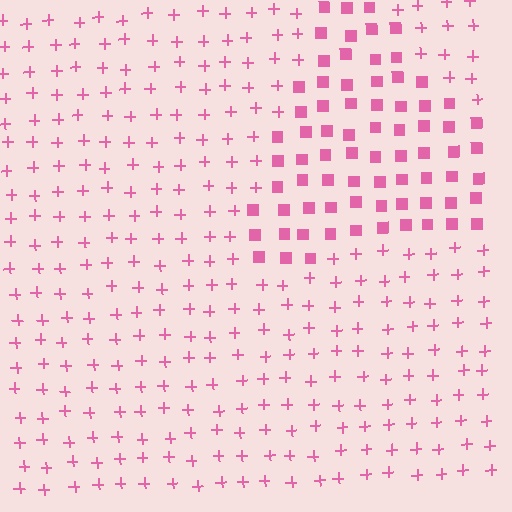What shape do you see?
I see a triangle.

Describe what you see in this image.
The image is filled with small pink elements arranged in a uniform grid. A triangle-shaped region contains squares, while the surrounding area contains plus signs. The boundary is defined purely by the change in element shape.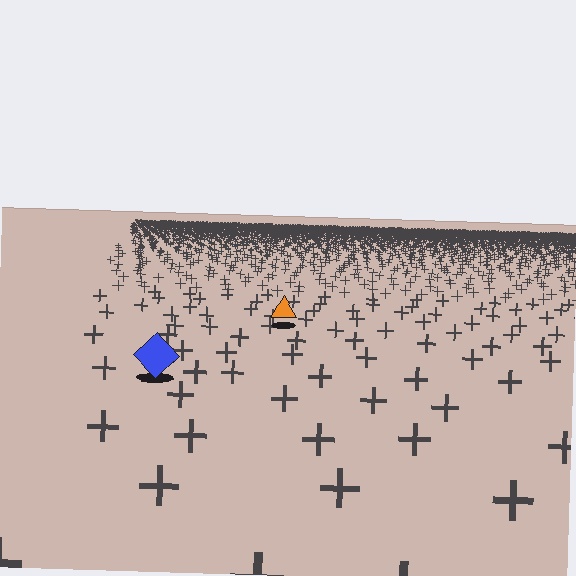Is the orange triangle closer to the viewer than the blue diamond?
No. The blue diamond is closer — you can tell from the texture gradient: the ground texture is coarser near it.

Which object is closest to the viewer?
The blue diamond is closest. The texture marks near it are larger and more spread out.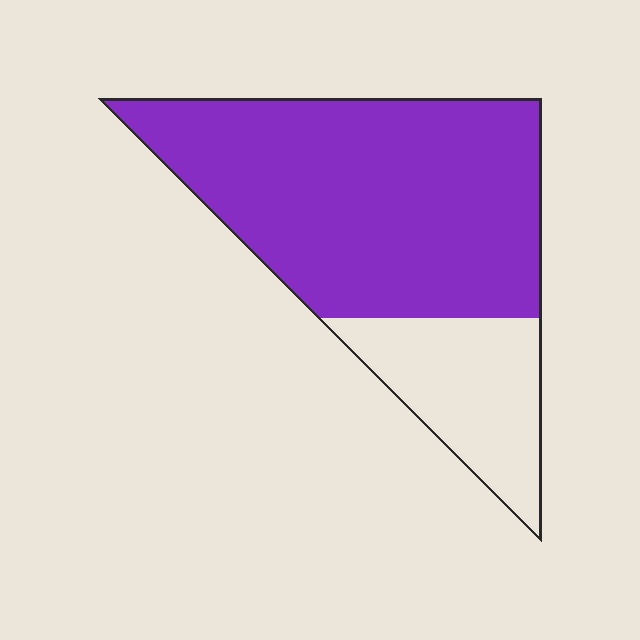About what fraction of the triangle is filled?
About three quarters (3/4).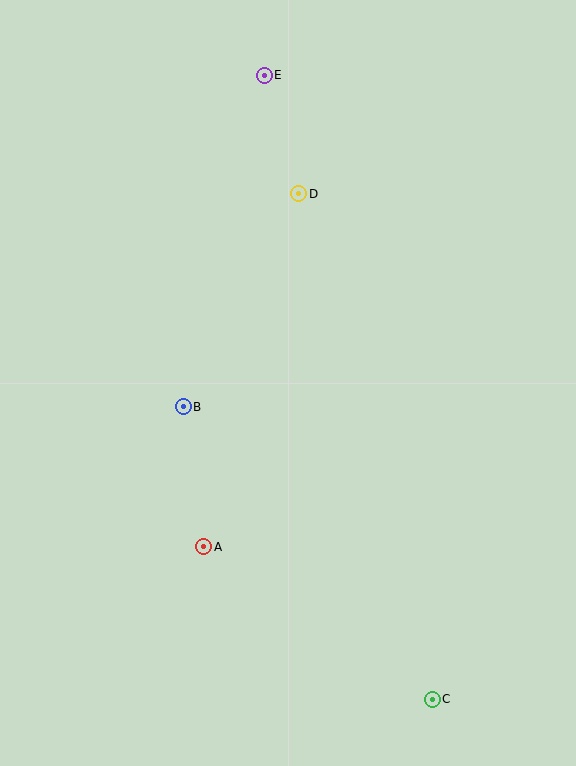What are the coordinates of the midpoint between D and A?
The midpoint between D and A is at (251, 370).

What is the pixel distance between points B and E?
The distance between B and E is 341 pixels.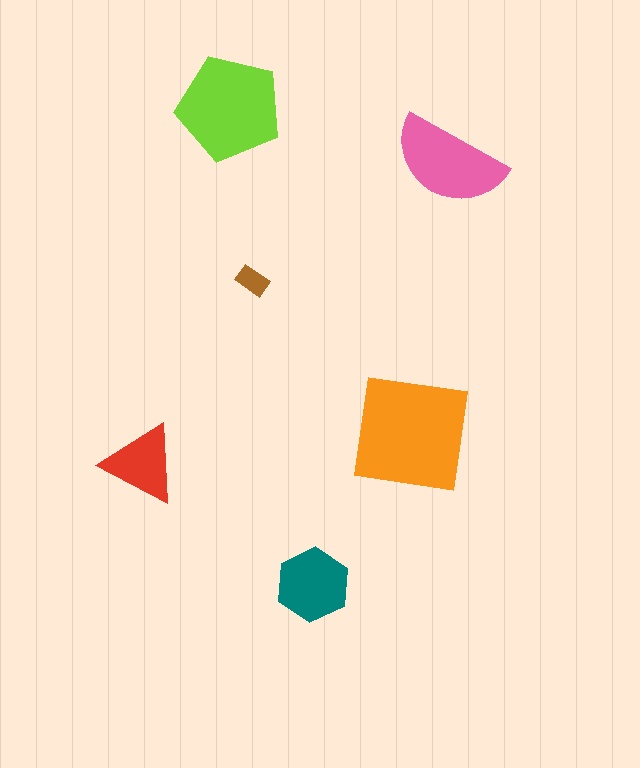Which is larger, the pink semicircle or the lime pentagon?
The lime pentagon.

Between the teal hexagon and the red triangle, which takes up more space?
The teal hexagon.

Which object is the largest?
The orange square.